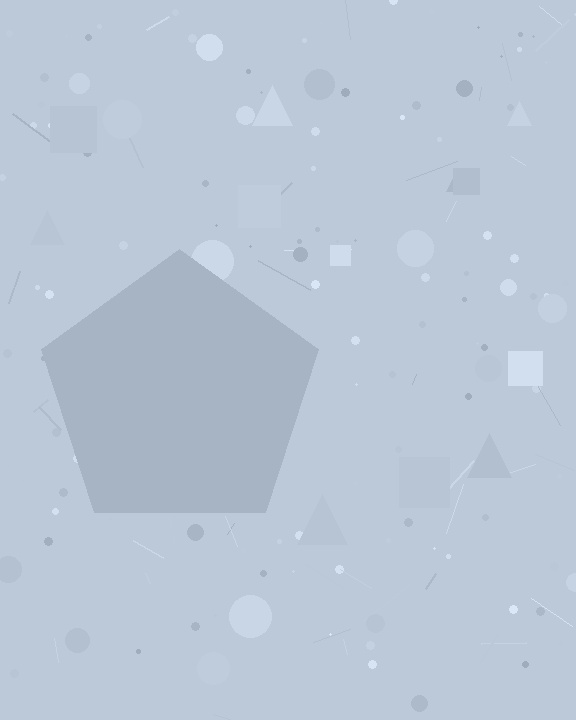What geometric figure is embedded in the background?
A pentagon is embedded in the background.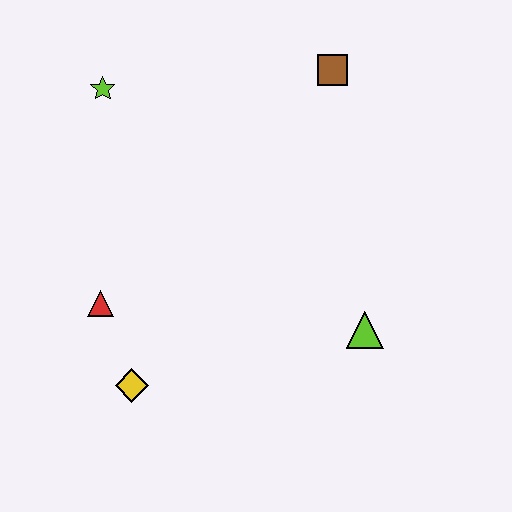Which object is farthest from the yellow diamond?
The brown square is farthest from the yellow diamond.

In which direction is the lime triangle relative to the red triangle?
The lime triangle is to the right of the red triangle.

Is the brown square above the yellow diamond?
Yes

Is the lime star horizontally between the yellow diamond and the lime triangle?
No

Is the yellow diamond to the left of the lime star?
No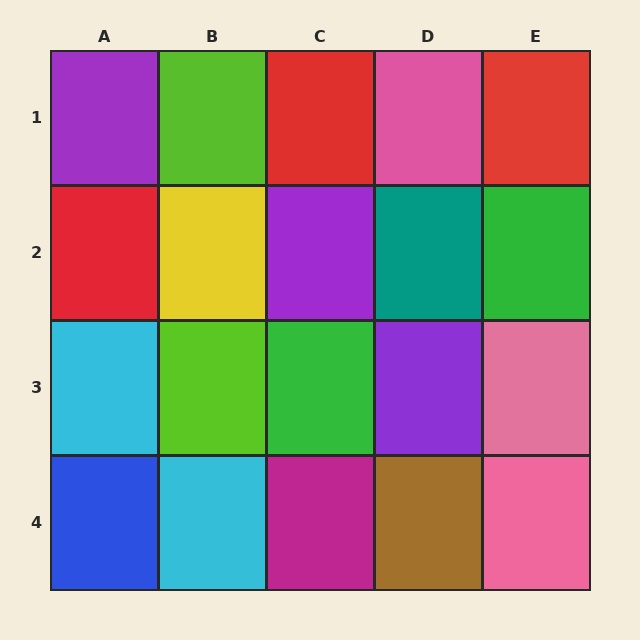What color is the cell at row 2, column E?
Green.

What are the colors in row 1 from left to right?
Purple, lime, red, pink, red.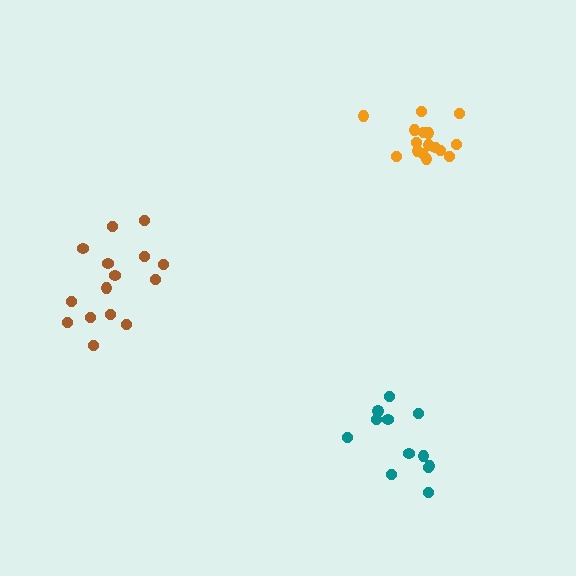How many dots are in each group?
Group 1: 17 dots, Group 2: 15 dots, Group 3: 12 dots (44 total).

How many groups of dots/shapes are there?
There are 3 groups.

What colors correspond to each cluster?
The clusters are colored: orange, brown, teal.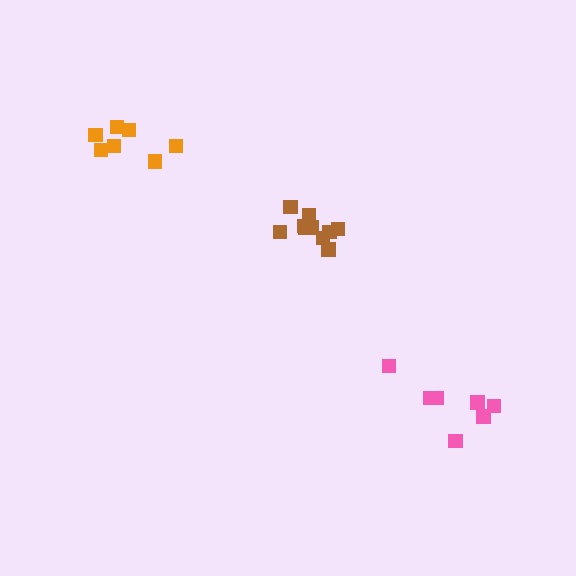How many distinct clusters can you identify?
There are 3 distinct clusters.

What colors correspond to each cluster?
The clusters are colored: pink, brown, orange.